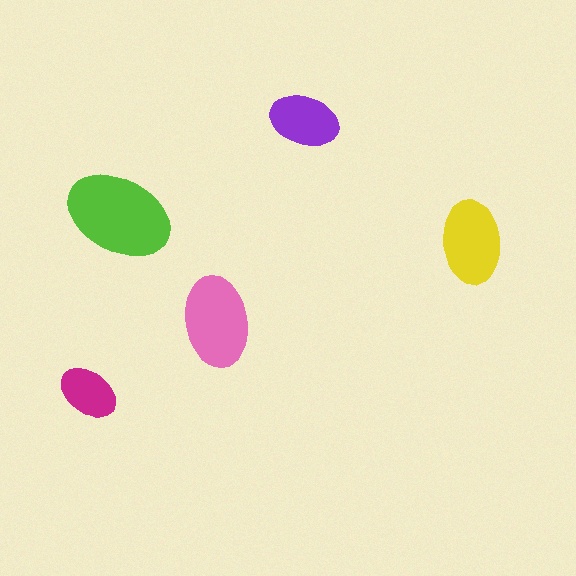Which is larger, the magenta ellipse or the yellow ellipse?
The yellow one.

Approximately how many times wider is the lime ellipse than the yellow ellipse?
About 1.5 times wider.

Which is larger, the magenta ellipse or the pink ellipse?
The pink one.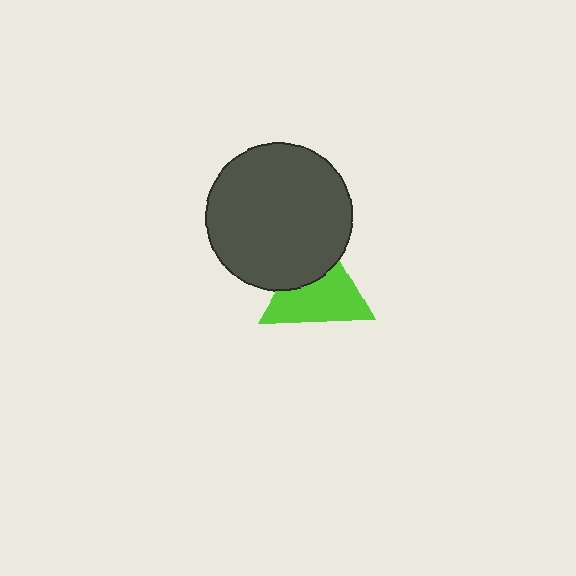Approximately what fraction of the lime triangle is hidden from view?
Roughly 35% of the lime triangle is hidden behind the dark gray circle.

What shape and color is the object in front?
The object in front is a dark gray circle.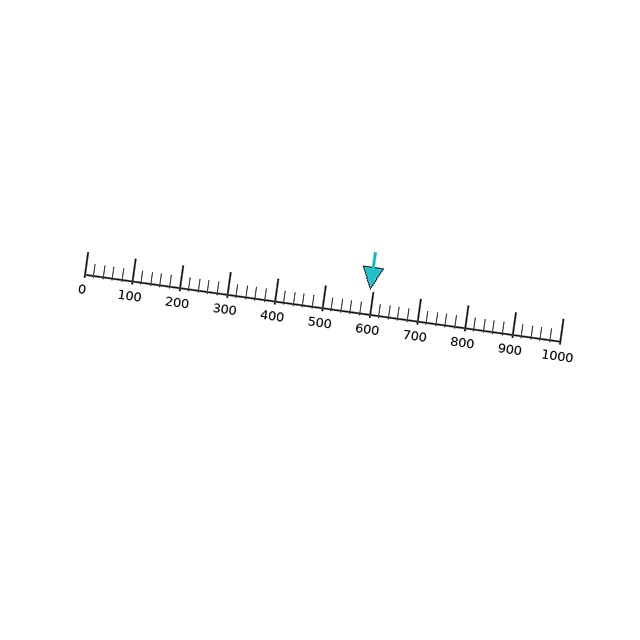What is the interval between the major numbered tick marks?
The major tick marks are spaced 100 units apart.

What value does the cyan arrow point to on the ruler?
The cyan arrow points to approximately 595.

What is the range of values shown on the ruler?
The ruler shows values from 0 to 1000.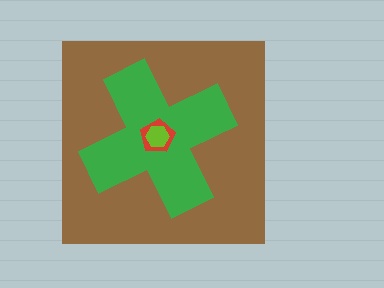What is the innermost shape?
The lime hexagon.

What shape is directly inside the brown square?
The green cross.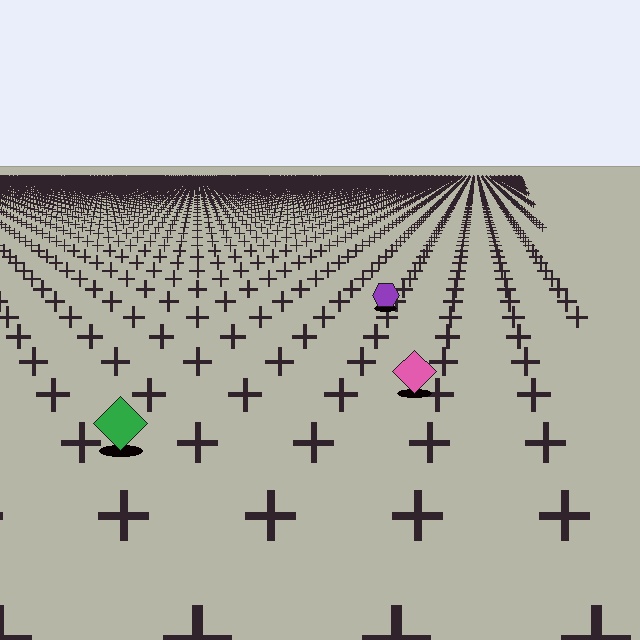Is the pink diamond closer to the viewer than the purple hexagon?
Yes. The pink diamond is closer — you can tell from the texture gradient: the ground texture is coarser near it.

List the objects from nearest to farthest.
From nearest to farthest: the green diamond, the pink diamond, the purple hexagon.